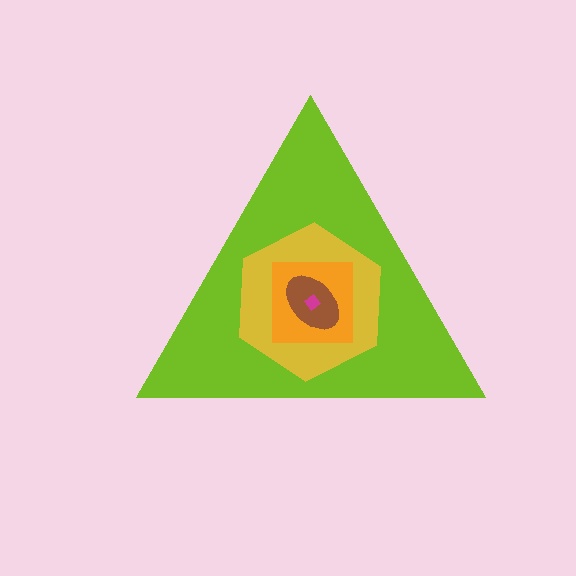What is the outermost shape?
The lime triangle.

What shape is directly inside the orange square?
The brown ellipse.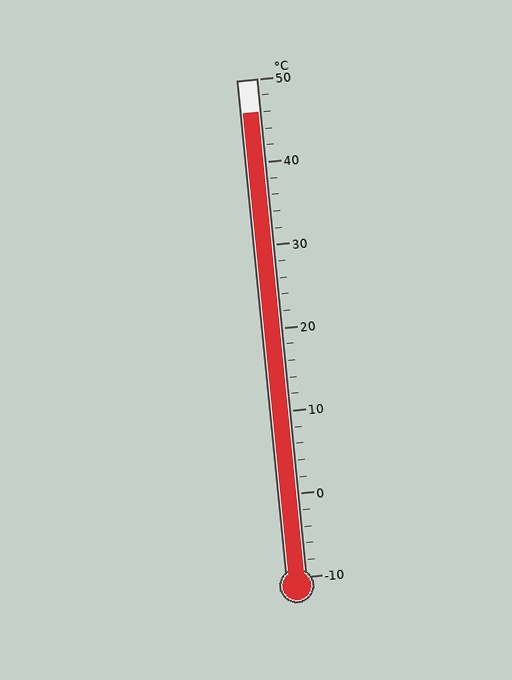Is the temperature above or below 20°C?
The temperature is above 20°C.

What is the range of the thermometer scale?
The thermometer scale ranges from -10°C to 50°C.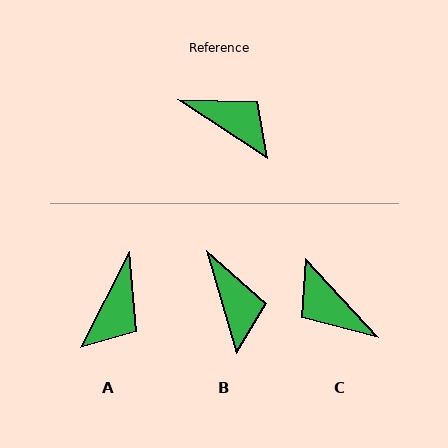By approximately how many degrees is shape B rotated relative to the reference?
Approximately 41 degrees clockwise.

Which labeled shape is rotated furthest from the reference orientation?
C, about 166 degrees away.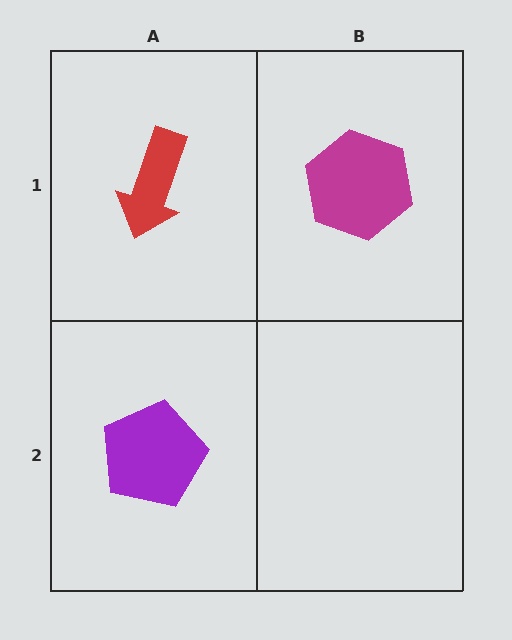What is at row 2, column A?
A purple pentagon.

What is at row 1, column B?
A magenta hexagon.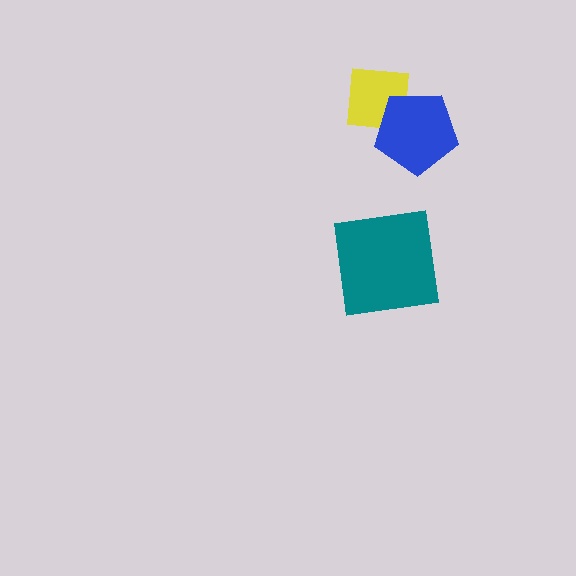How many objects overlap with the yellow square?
1 object overlaps with the yellow square.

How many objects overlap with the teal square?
0 objects overlap with the teal square.